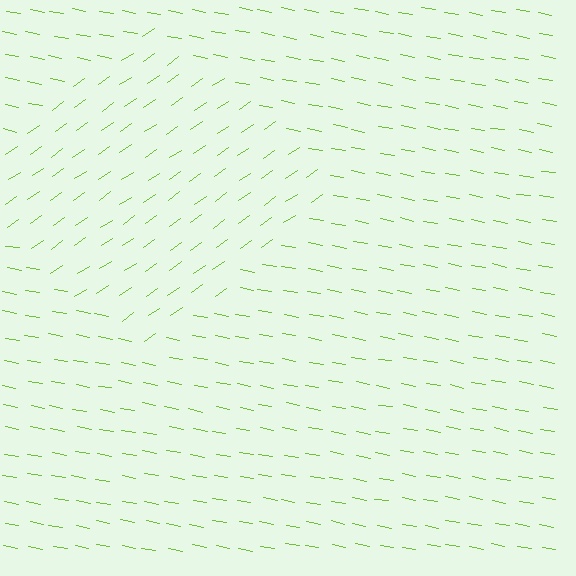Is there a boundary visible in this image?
Yes, there is a texture boundary formed by a change in line orientation.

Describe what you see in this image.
The image is filled with small lime line segments. A diamond region in the image has lines oriented differently from the surrounding lines, creating a visible texture boundary.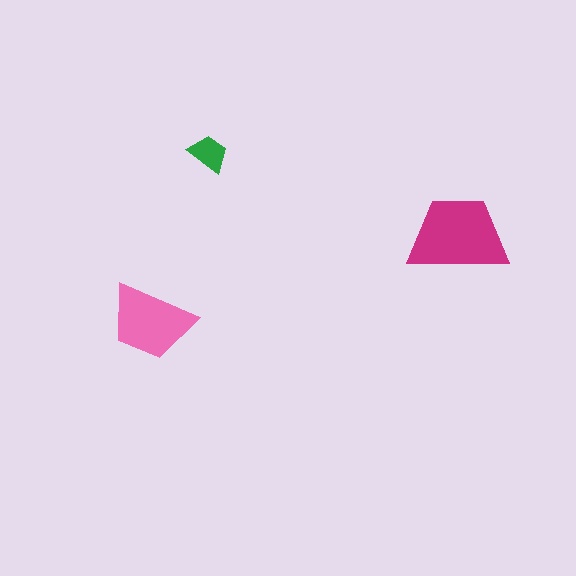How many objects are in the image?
There are 3 objects in the image.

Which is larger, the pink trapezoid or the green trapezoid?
The pink one.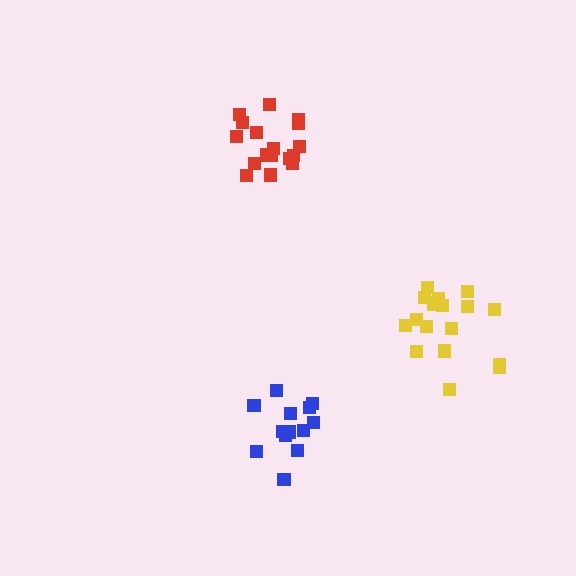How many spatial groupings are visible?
There are 3 spatial groupings.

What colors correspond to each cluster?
The clusters are colored: red, blue, yellow.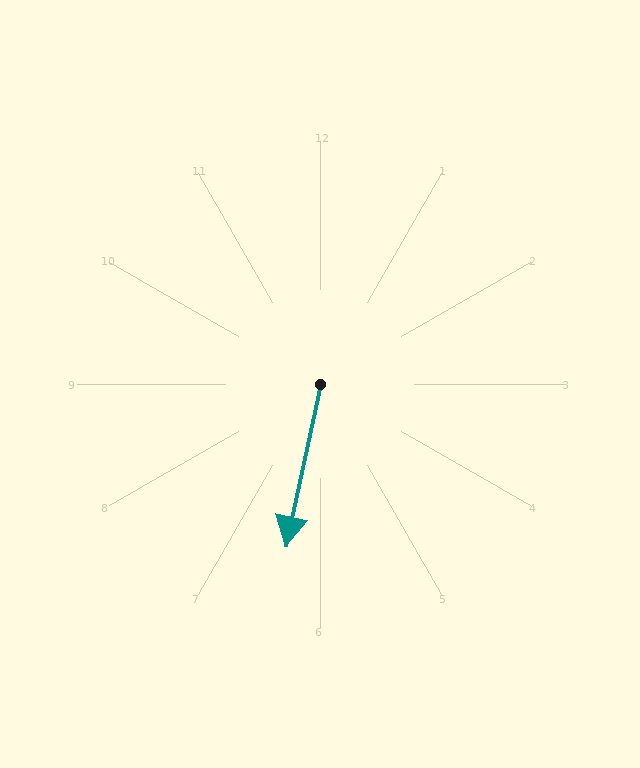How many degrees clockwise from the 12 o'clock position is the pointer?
Approximately 192 degrees.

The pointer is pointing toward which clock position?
Roughly 6 o'clock.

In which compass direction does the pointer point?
South.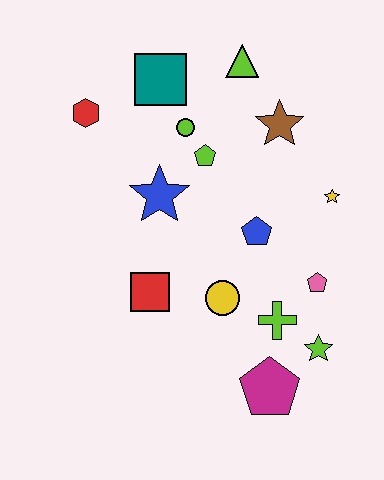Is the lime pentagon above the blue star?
Yes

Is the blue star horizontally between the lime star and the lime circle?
No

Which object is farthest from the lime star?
The red hexagon is farthest from the lime star.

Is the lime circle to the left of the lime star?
Yes